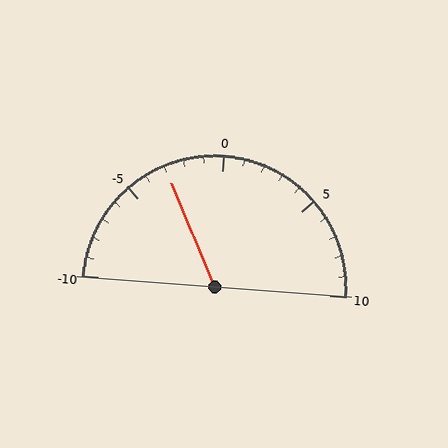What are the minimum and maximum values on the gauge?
The gauge ranges from -10 to 10.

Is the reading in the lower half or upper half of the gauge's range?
The reading is in the lower half of the range (-10 to 10).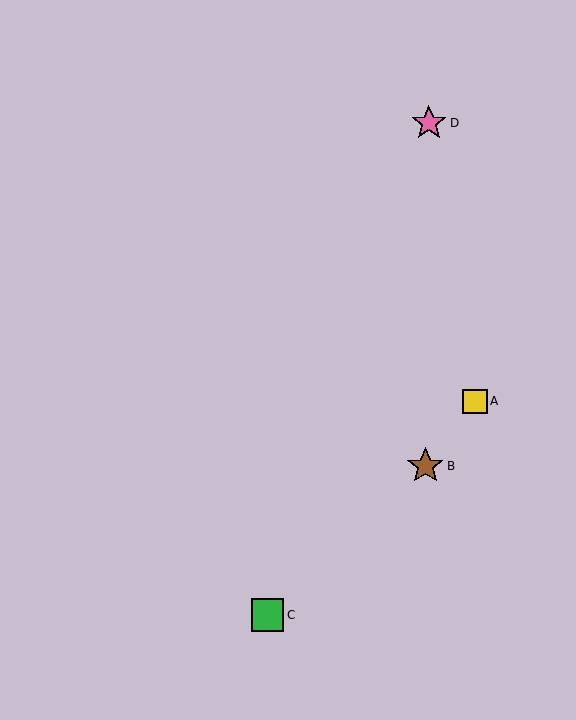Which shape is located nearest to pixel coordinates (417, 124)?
The pink star (labeled D) at (429, 123) is nearest to that location.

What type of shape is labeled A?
Shape A is a yellow square.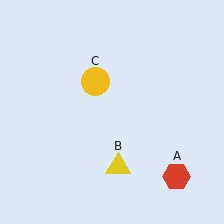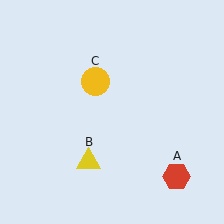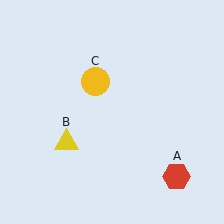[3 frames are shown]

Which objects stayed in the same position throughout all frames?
Red hexagon (object A) and yellow circle (object C) remained stationary.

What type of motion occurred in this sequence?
The yellow triangle (object B) rotated clockwise around the center of the scene.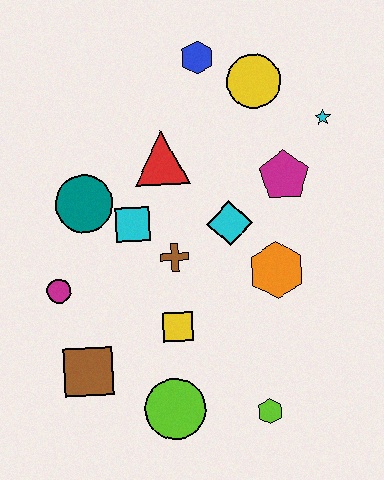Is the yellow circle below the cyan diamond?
No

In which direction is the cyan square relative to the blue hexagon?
The cyan square is below the blue hexagon.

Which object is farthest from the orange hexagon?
The blue hexagon is farthest from the orange hexagon.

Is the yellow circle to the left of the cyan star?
Yes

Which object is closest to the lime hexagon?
The lime circle is closest to the lime hexagon.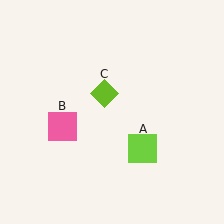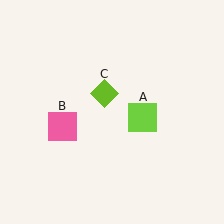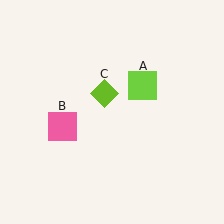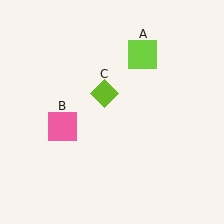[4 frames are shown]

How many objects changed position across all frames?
1 object changed position: lime square (object A).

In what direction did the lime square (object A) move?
The lime square (object A) moved up.